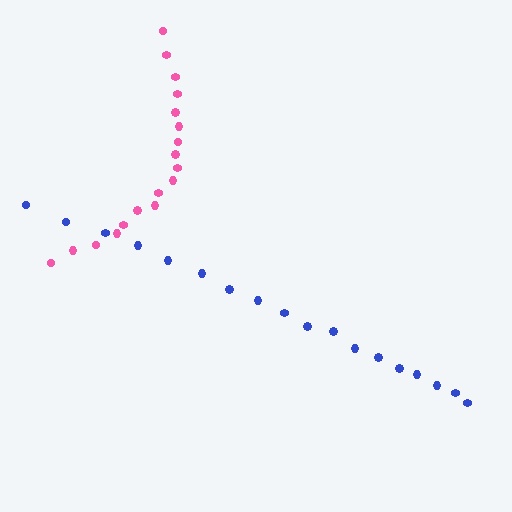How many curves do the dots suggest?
There are 2 distinct paths.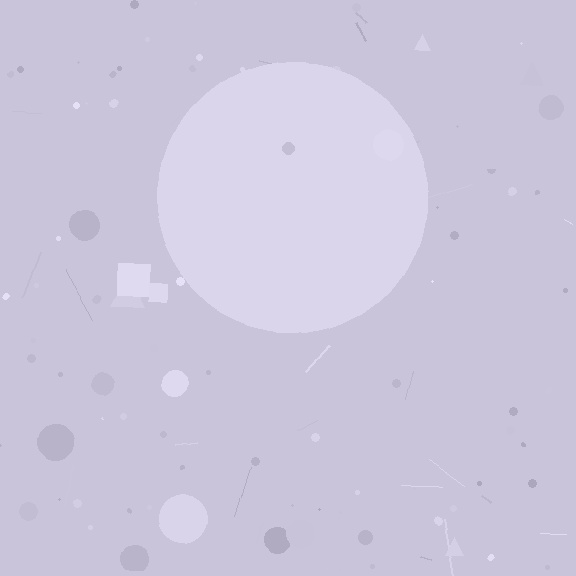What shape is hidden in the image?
A circle is hidden in the image.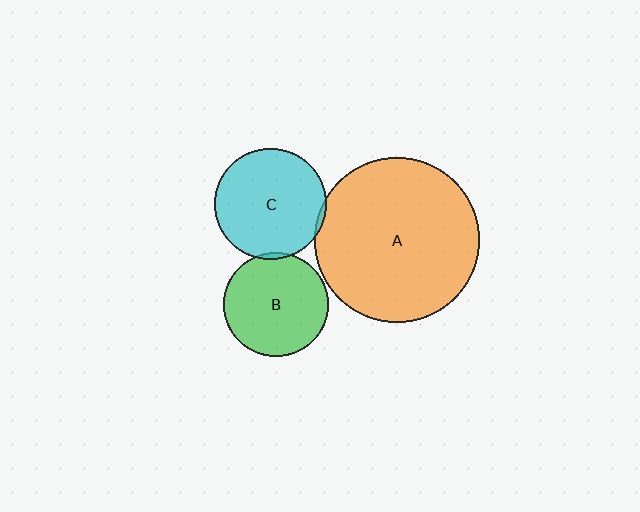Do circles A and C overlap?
Yes.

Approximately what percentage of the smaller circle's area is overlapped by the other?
Approximately 5%.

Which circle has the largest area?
Circle A (orange).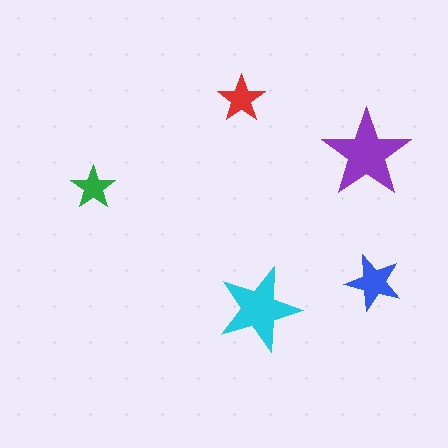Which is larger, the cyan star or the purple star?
The purple one.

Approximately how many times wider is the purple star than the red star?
About 2 times wider.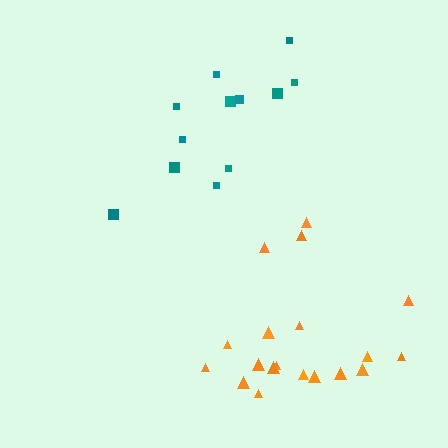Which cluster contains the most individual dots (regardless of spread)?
Orange (19).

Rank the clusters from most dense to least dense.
orange, teal.